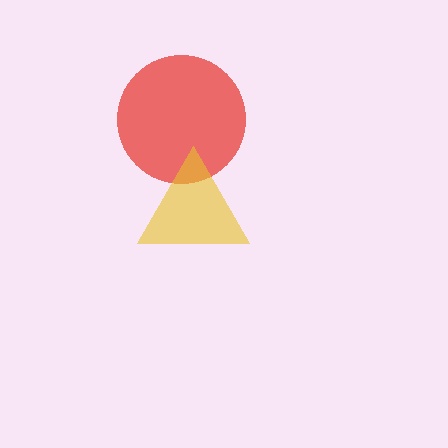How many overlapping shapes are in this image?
There are 2 overlapping shapes in the image.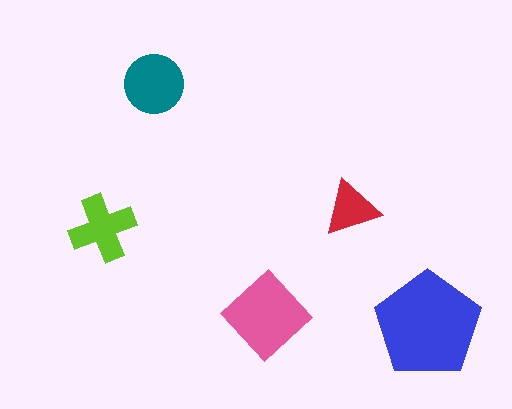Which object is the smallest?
The red triangle.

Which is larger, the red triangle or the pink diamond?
The pink diamond.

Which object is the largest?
The blue pentagon.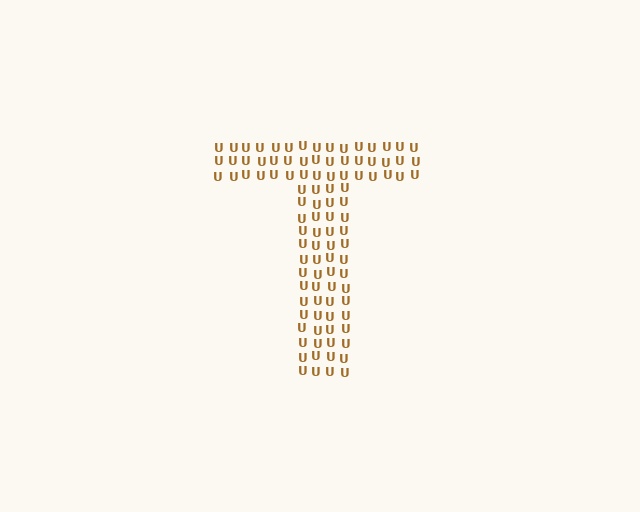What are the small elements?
The small elements are letter U's.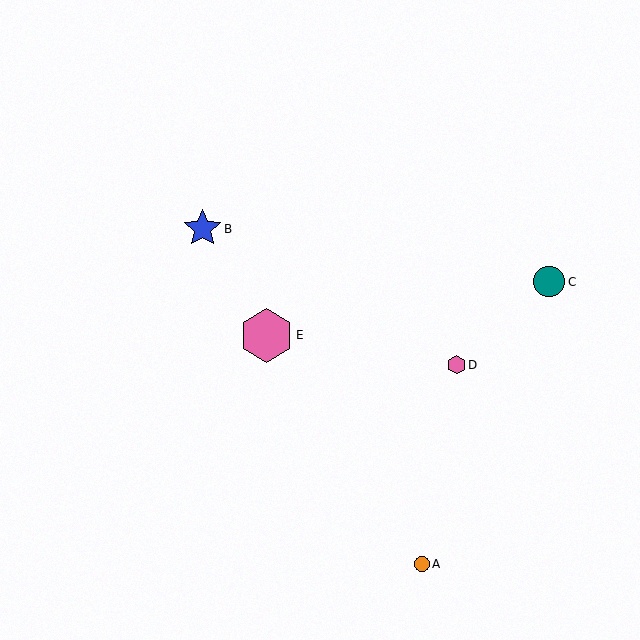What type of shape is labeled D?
Shape D is a pink hexagon.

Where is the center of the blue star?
The center of the blue star is at (202, 229).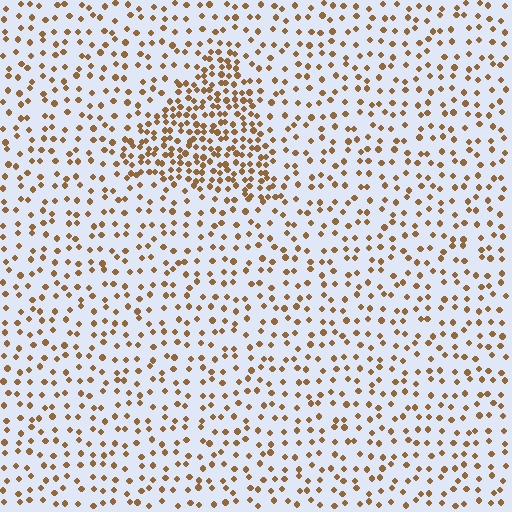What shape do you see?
I see a triangle.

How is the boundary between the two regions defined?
The boundary is defined by a change in element density (approximately 2.3x ratio). All elements are the same color, size, and shape.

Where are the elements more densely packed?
The elements are more densely packed inside the triangle boundary.